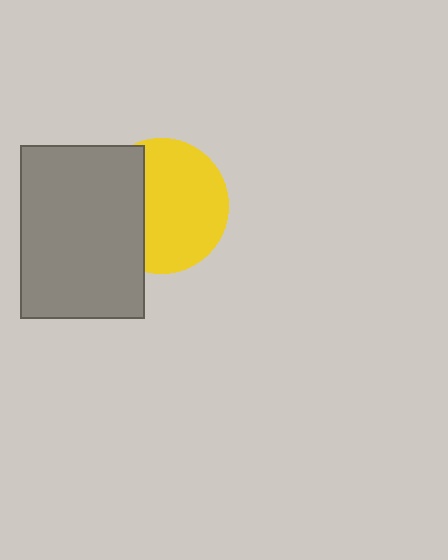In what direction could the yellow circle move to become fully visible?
The yellow circle could move right. That would shift it out from behind the gray rectangle entirely.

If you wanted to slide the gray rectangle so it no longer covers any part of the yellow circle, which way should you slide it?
Slide it left — that is the most direct way to separate the two shapes.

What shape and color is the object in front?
The object in front is a gray rectangle.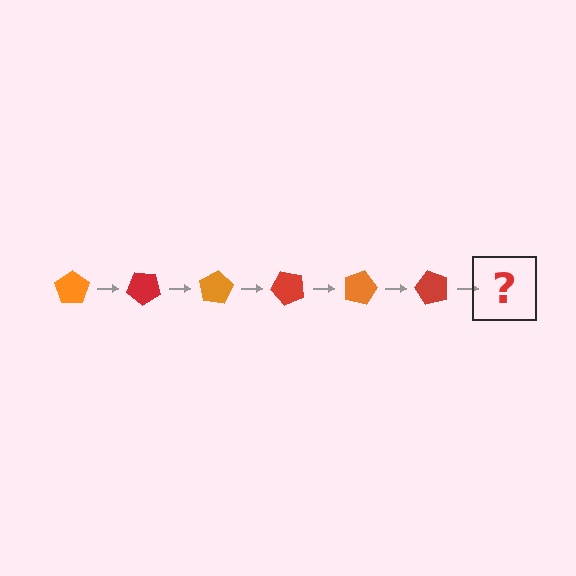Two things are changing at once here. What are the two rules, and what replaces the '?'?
The two rules are that it rotates 40 degrees each step and the color cycles through orange and red. The '?' should be an orange pentagon, rotated 240 degrees from the start.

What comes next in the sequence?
The next element should be an orange pentagon, rotated 240 degrees from the start.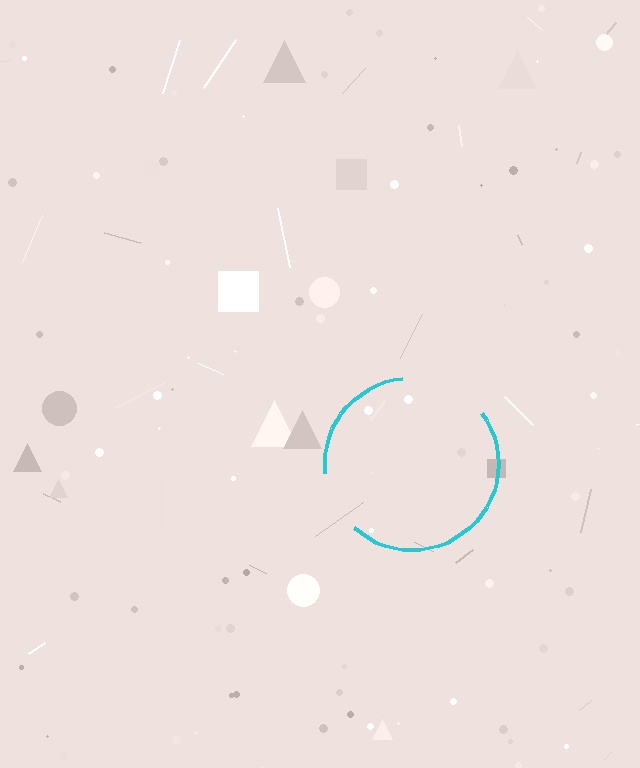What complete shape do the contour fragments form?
The contour fragments form a circle.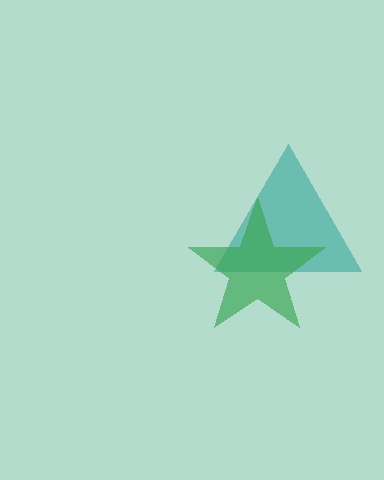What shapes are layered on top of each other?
The layered shapes are: a teal triangle, a green star.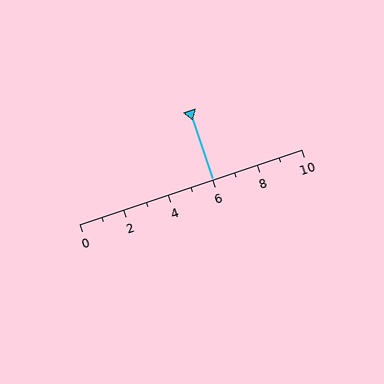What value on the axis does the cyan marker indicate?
The marker indicates approximately 6.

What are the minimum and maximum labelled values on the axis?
The axis runs from 0 to 10.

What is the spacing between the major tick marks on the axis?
The major ticks are spaced 2 apart.